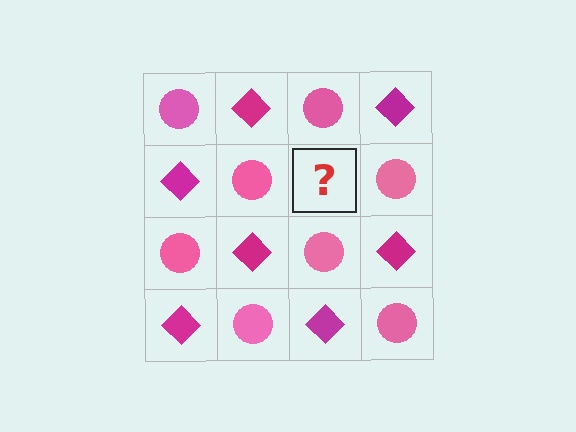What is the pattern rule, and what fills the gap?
The rule is that it alternates pink circle and magenta diamond in a checkerboard pattern. The gap should be filled with a magenta diamond.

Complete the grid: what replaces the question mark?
The question mark should be replaced with a magenta diamond.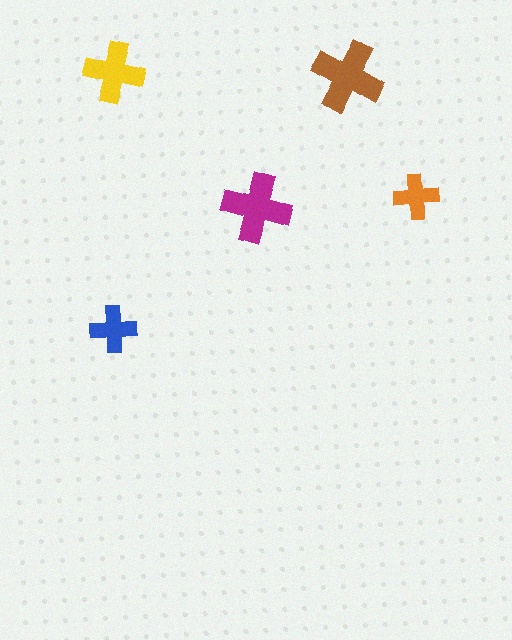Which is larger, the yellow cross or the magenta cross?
The magenta one.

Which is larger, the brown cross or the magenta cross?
The brown one.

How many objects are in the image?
There are 5 objects in the image.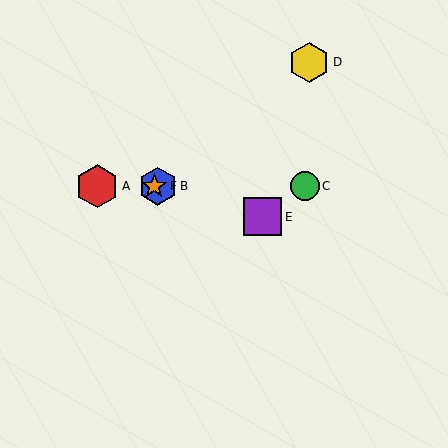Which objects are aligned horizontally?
Objects A, B, C, F are aligned horizontally.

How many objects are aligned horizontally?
4 objects (A, B, C, F) are aligned horizontally.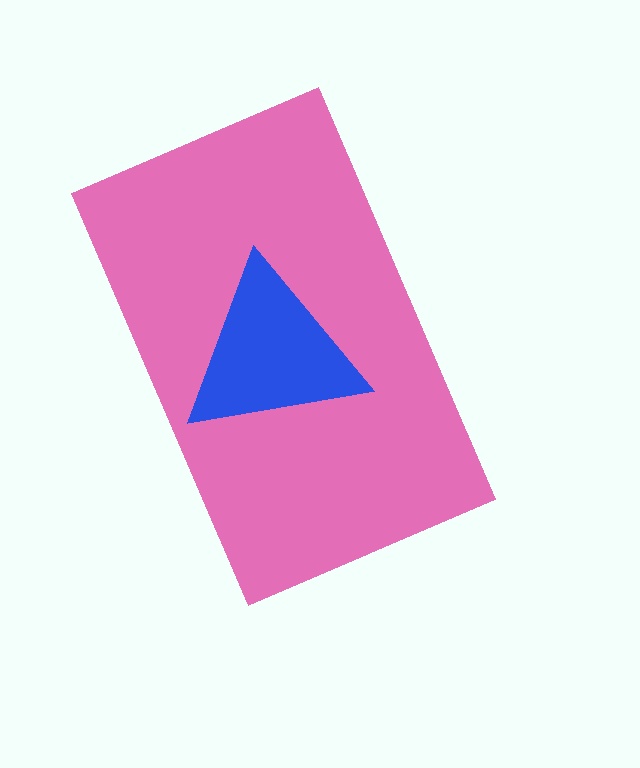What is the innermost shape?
The blue triangle.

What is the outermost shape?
The pink rectangle.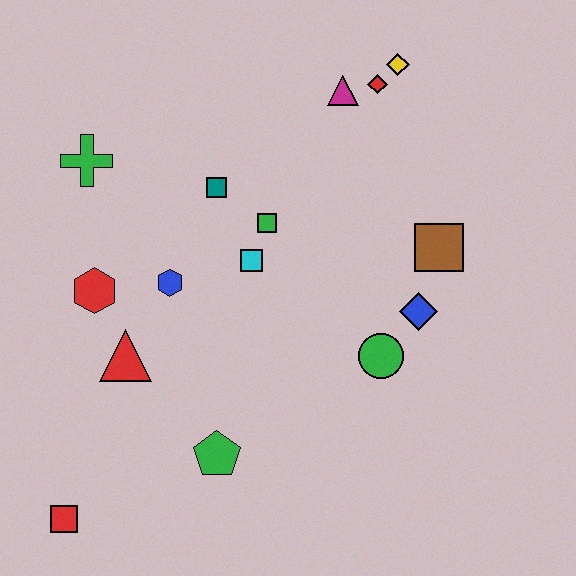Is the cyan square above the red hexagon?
Yes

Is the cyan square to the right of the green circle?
No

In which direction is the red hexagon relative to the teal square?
The red hexagon is to the left of the teal square.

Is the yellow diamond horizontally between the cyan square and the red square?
No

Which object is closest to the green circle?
The blue diamond is closest to the green circle.